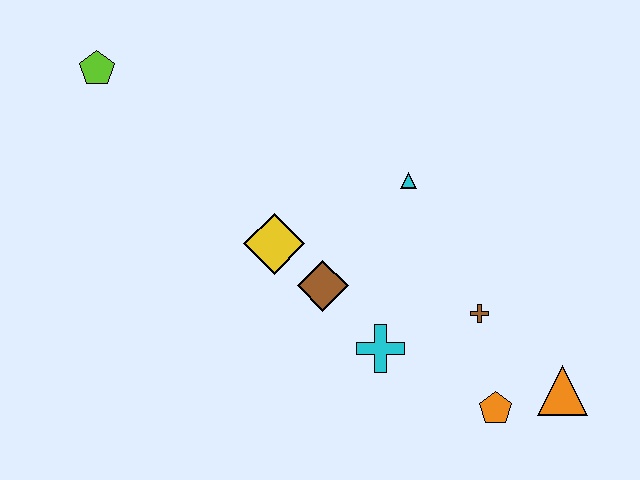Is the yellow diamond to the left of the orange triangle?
Yes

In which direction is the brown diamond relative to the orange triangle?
The brown diamond is to the left of the orange triangle.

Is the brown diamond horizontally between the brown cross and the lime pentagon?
Yes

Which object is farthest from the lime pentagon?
The orange triangle is farthest from the lime pentagon.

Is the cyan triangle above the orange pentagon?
Yes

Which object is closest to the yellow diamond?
The brown diamond is closest to the yellow diamond.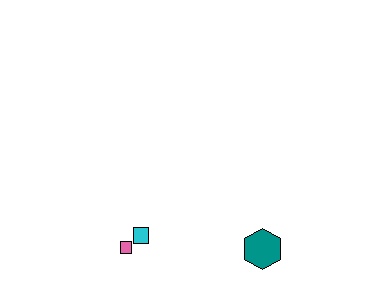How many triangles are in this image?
There are no triangles.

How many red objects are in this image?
There are no red objects.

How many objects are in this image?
There are 3 objects.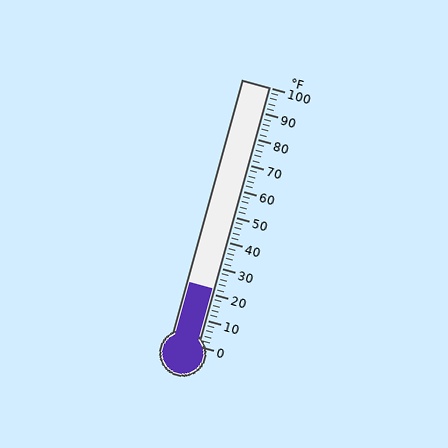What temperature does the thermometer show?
The thermometer shows approximately 22°F.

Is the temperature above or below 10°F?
The temperature is above 10°F.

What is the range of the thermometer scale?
The thermometer scale ranges from 0°F to 100°F.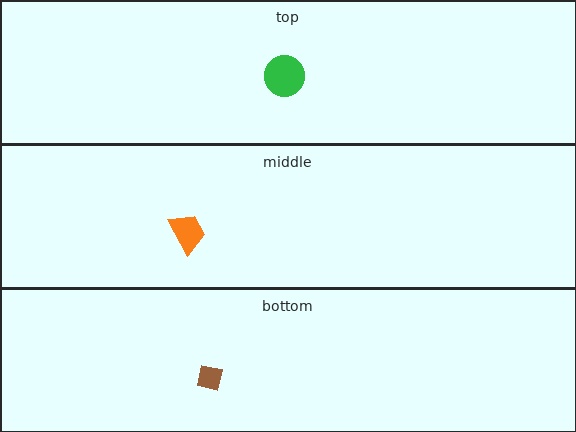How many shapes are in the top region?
1.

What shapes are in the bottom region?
The brown square.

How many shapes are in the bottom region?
1.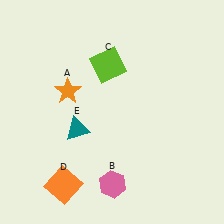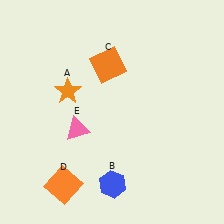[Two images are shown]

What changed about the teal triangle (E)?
In Image 1, E is teal. In Image 2, it changed to pink.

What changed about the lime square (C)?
In Image 1, C is lime. In Image 2, it changed to orange.